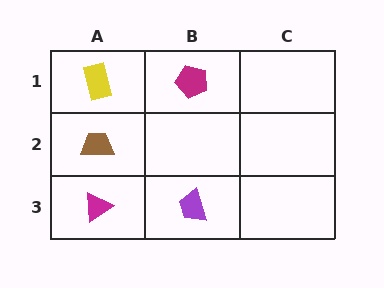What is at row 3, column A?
A magenta triangle.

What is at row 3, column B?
A purple trapezoid.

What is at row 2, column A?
A brown trapezoid.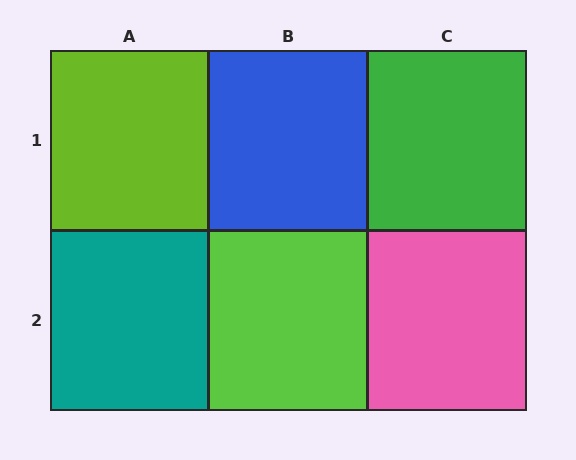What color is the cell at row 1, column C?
Green.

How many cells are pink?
1 cell is pink.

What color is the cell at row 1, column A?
Lime.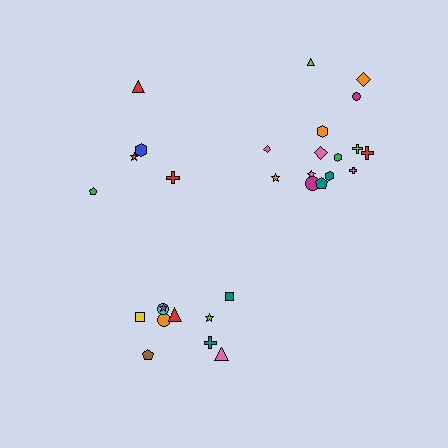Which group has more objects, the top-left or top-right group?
The top-right group.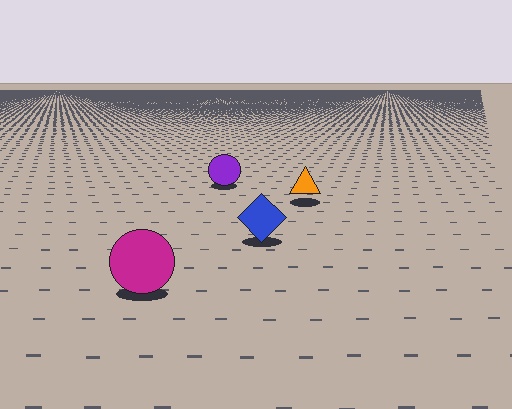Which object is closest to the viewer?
The magenta circle is closest. The texture marks near it are larger and more spread out.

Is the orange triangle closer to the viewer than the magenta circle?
No. The magenta circle is closer — you can tell from the texture gradient: the ground texture is coarser near it.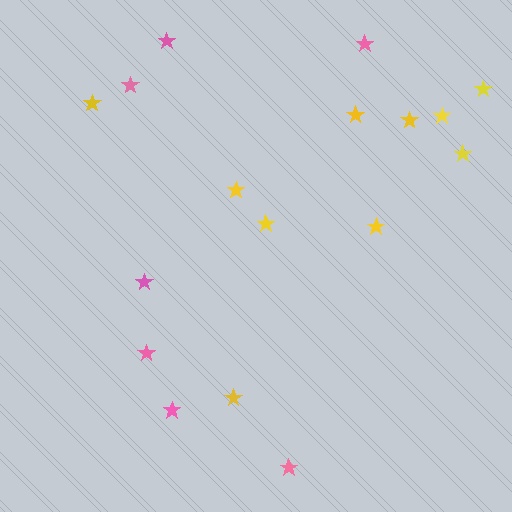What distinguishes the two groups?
There are 2 groups: one group of pink stars (7) and one group of yellow stars (10).